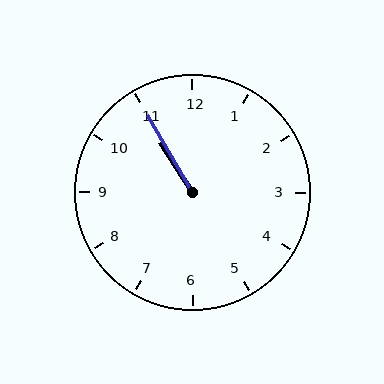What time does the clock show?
10:55.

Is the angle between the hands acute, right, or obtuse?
It is acute.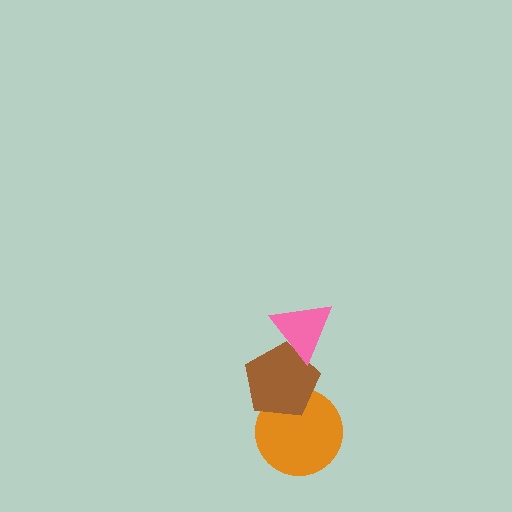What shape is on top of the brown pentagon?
The pink triangle is on top of the brown pentagon.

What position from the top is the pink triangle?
The pink triangle is 1st from the top.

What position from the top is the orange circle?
The orange circle is 3rd from the top.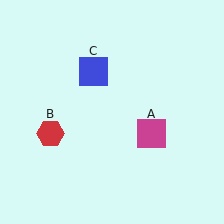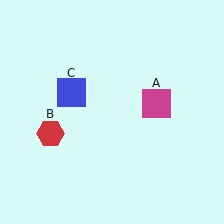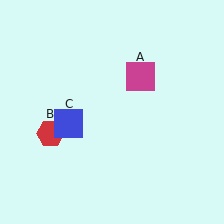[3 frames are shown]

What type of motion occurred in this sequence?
The magenta square (object A), blue square (object C) rotated counterclockwise around the center of the scene.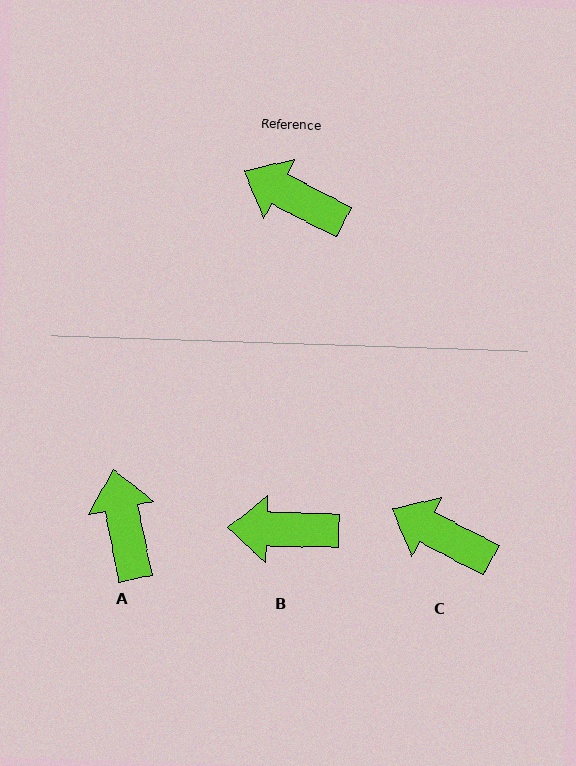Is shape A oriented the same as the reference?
No, it is off by about 51 degrees.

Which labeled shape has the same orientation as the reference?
C.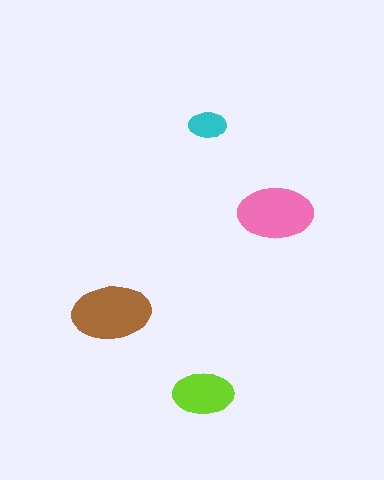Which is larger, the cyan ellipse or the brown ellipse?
The brown one.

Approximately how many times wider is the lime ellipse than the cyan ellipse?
About 1.5 times wider.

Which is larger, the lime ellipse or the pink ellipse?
The pink one.